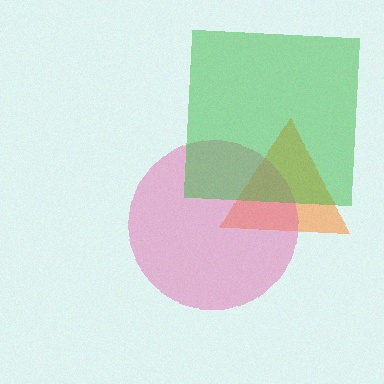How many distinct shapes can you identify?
There are 3 distinct shapes: an orange triangle, a pink circle, a green square.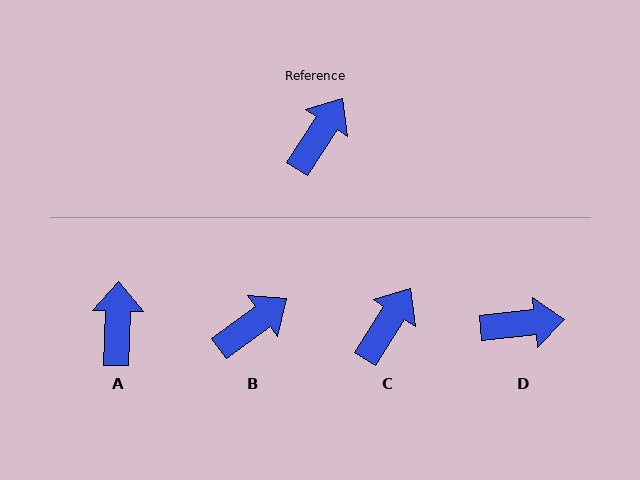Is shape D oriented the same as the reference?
No, it is off by about 52 degrees.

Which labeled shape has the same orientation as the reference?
C.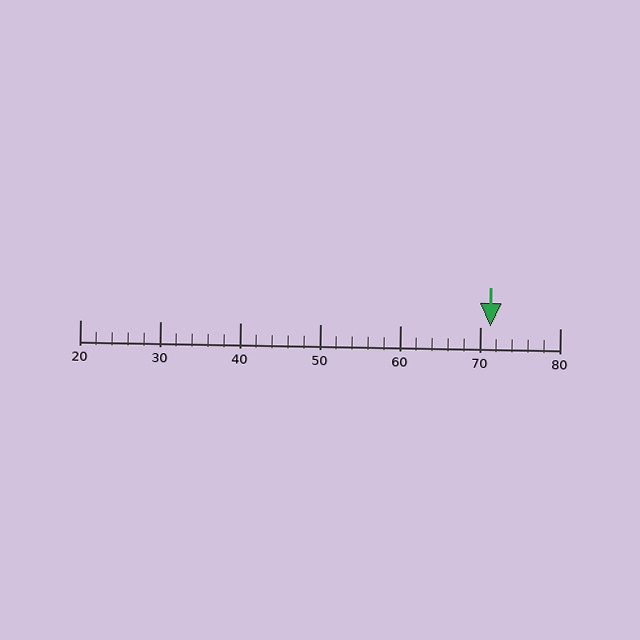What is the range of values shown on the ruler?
The ruler shows values from 20 to 80.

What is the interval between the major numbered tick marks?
The major tick marks are spaced 10 units apart.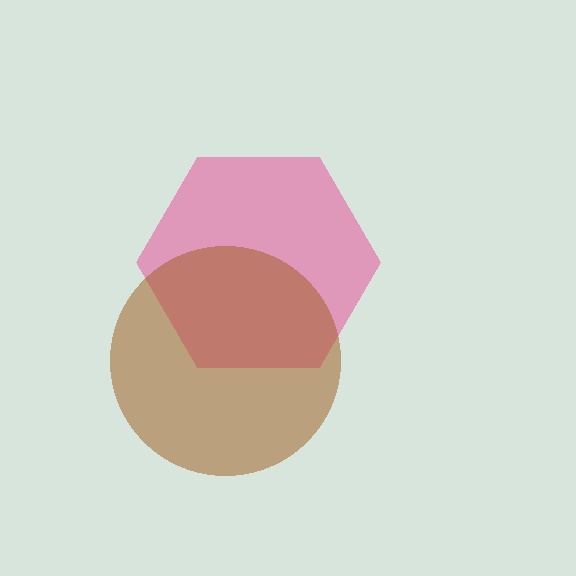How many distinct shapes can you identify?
There are 2 distinct shapes: a pink hexagon, a brown circle.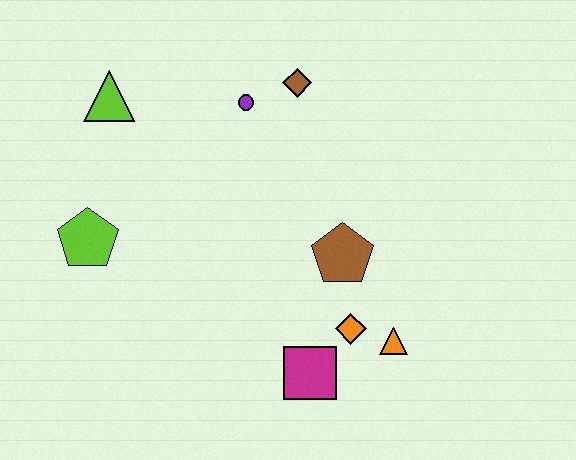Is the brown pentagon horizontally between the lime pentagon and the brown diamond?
No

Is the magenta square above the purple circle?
No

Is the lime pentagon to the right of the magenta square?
No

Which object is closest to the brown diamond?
The purple circle is closest to the brown diamond.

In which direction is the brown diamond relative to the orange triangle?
The brown diamond is above the orange triangle.